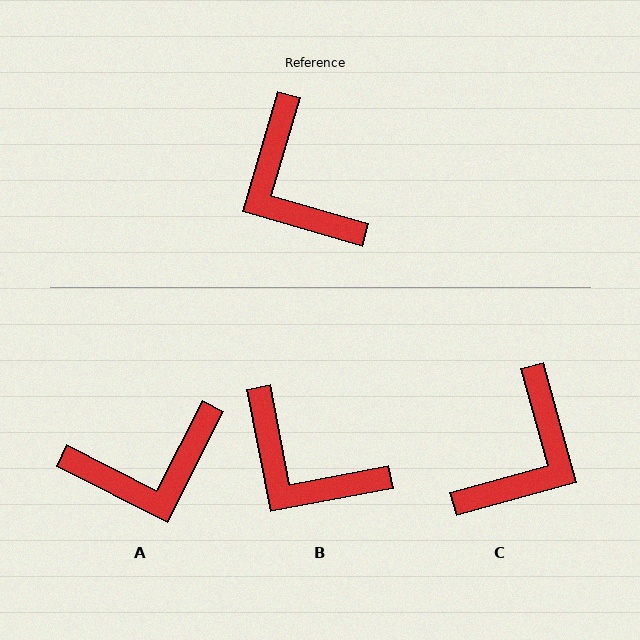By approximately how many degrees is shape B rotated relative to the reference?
Approximately 27 degrees counter-clockwise.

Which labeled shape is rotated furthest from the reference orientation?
C, about 122 degrees away.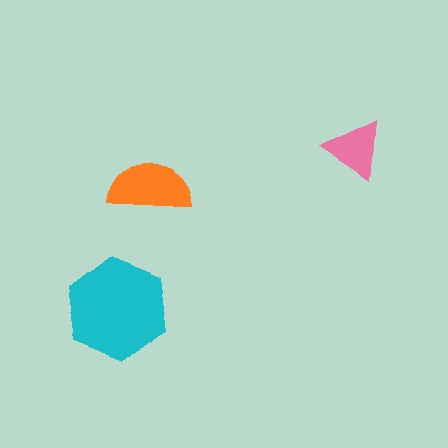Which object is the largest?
The cyan hexagon.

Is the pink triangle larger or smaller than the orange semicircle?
Smaller.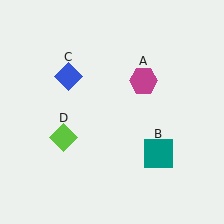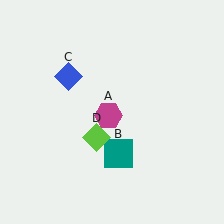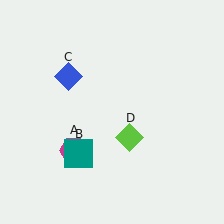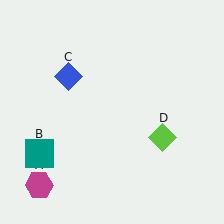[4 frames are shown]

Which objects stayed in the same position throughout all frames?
Blue diamond (object C) remained stationary.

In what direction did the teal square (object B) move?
The teal square (object B) moved left.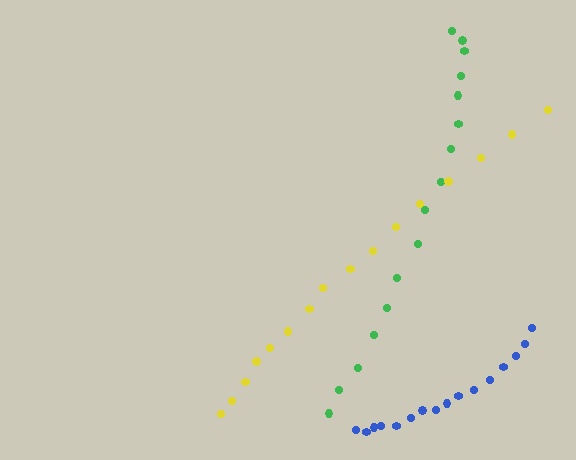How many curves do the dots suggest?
There are 3 distinct paths.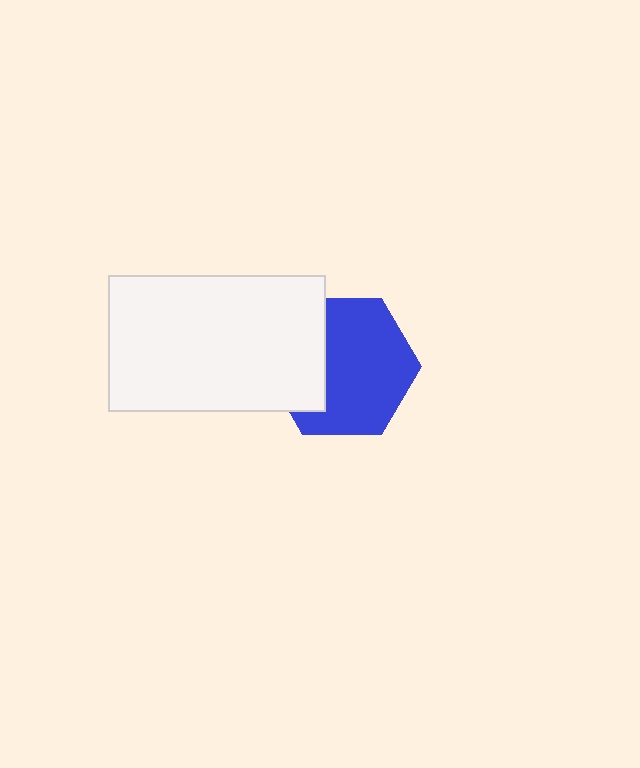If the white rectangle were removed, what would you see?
You would see the complete blue hexagon.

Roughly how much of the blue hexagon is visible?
Most of it is visible (roughly 68%).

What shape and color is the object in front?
The object in front is a white rectangle.